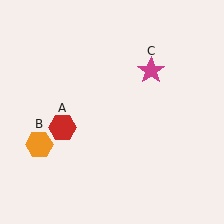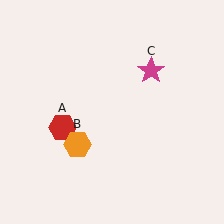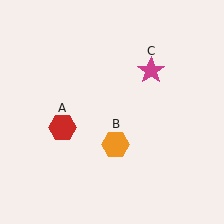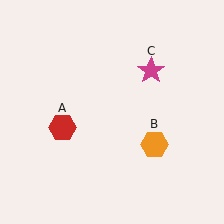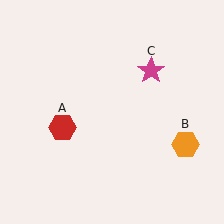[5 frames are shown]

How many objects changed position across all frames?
1 object changed position: orange hexagon (object B).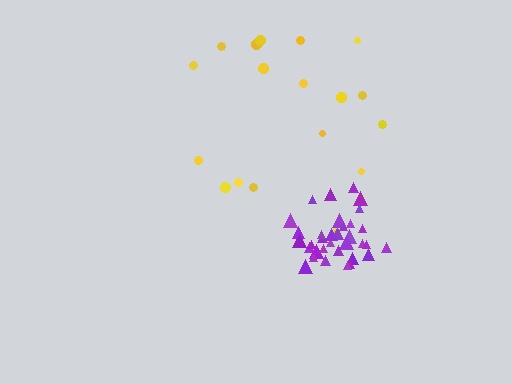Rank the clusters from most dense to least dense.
purple, yellow.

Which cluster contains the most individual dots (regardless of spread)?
Purple (34).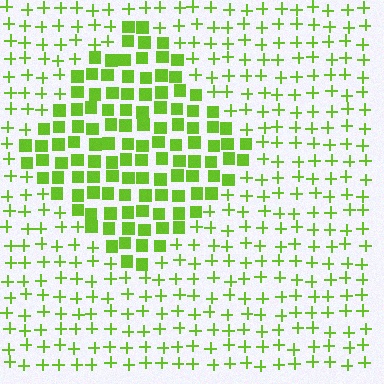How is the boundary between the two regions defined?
The boundary is defined by a change in element shape: squares inside vs. plus signs outside. All elements share the same color and spacing.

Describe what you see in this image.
The image is filled with small lime elements arranged in a uniform grid. A diamond-shaped region contains squares, while the surrounding area contains plus signs. The boundary is defined purely by the change in element shape.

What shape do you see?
I see a diamond.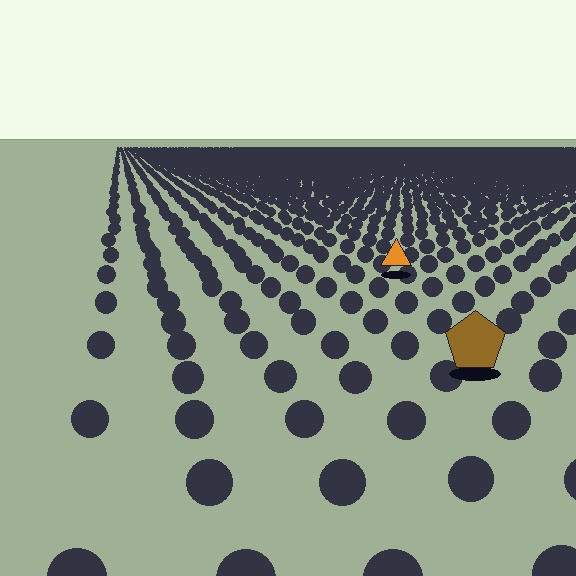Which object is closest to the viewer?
The brown pentagon is closest. The texture marks near it are larger and more spread out.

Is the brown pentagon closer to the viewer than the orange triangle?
Yes. The brown pentagon is closer — you can tell from the texture gradient: the ground texture is coarser near it.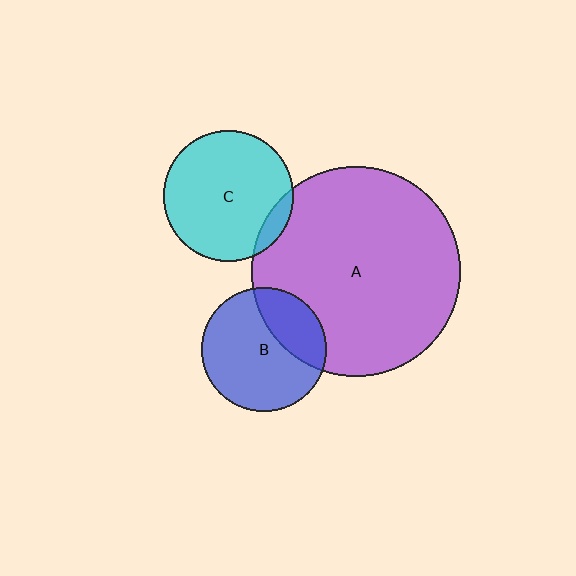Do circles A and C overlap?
Yes.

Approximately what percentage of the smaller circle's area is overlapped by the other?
Approximately 10%.